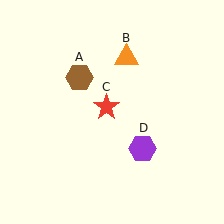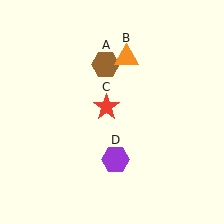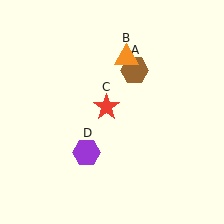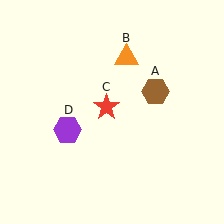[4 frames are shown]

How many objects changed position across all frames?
2 objects changed position: brown hexagon (object A), purple hexagon (object D).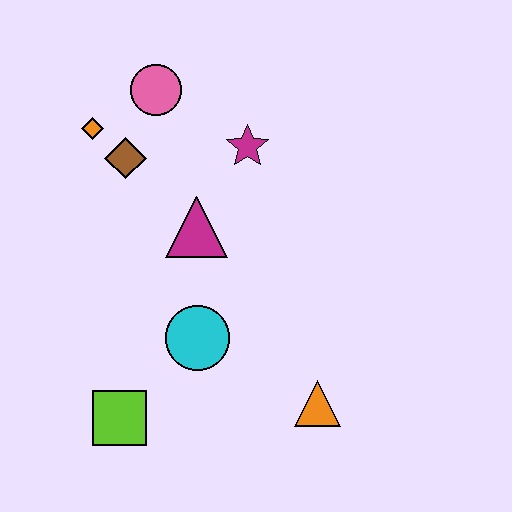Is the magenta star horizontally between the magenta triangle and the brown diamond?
No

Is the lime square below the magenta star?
Yes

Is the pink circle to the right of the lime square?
Yes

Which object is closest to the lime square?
The cyan circle is closest to the lime square.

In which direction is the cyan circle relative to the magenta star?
The cyan circle is below the magenta star.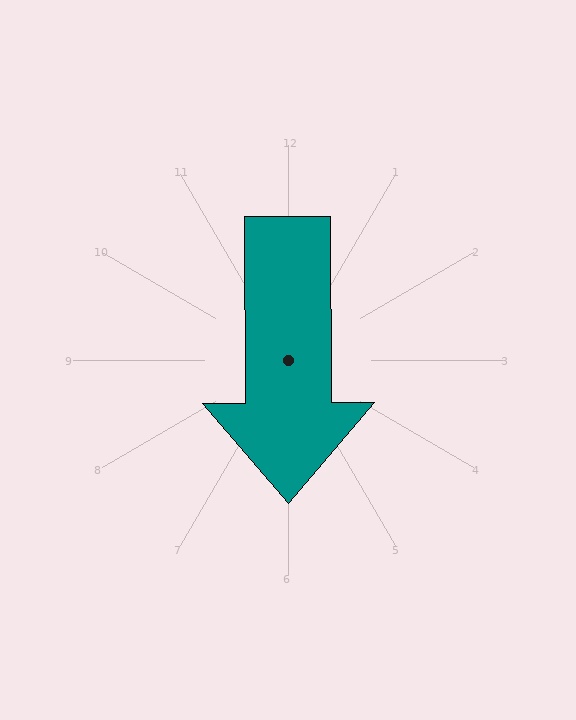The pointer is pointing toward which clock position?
Roughly 6 o'clock.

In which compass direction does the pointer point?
South.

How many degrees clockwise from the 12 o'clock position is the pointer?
Approximately 180 degrees.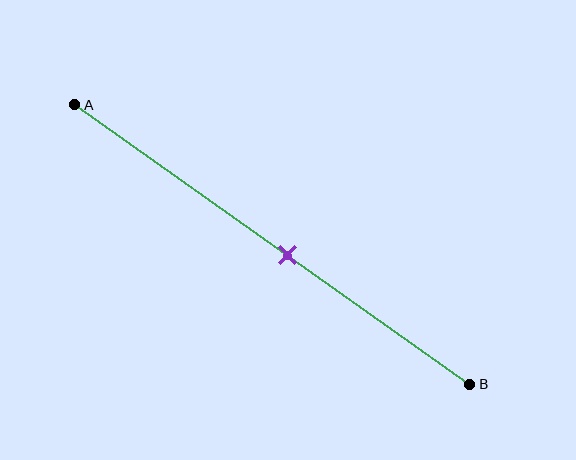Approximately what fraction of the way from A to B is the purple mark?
The purple mark is approximately 55% of the way from A to B.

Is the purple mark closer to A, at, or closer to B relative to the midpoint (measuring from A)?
The purple mark is closer to point B than the midpoint of segment AB.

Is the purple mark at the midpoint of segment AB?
No, the mark is at about 55% from A, not at the 50% midpoint.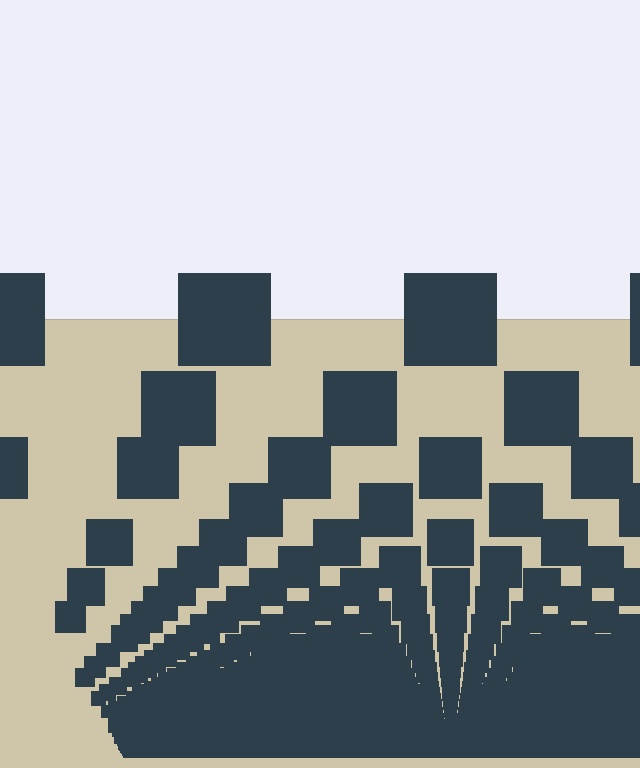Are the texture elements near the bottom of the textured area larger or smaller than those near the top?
Smaller. The gradient is inverted — elements near the bottom are smaller and denser.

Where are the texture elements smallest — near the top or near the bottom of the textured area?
Near the bottom.